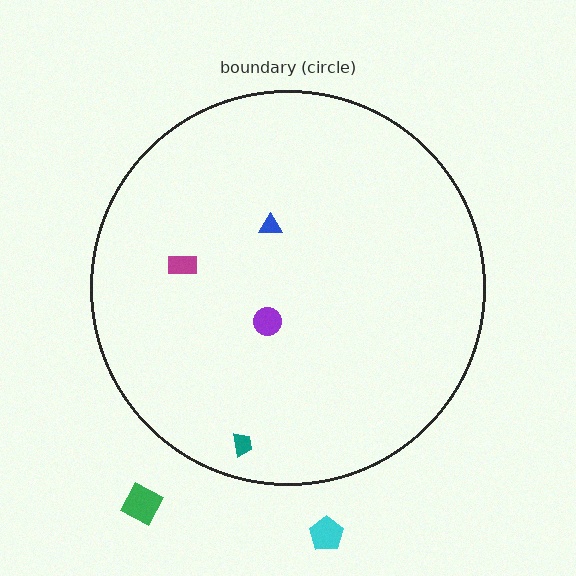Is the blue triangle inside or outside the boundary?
Inside.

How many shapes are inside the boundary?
4 inside, 2 outside.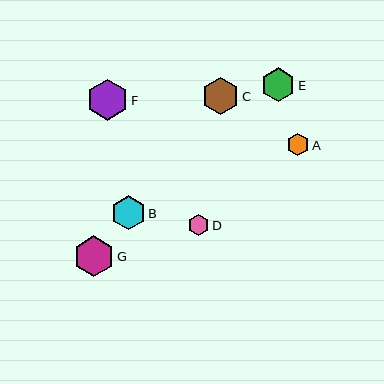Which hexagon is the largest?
Hexagon F is the largest with a size of approximately 41 pixels.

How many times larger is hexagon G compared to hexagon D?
Hexagon G is approximately 1.9 times the size of hexagon D.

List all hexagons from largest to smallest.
From largest to smallest: F, G, C, B, E, A, D.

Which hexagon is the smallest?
Hexagon D is the smallest with a size of approximately 21 pixels.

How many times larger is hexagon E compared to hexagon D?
Hexagon E is approximately 1.6 times the size of hexagon D.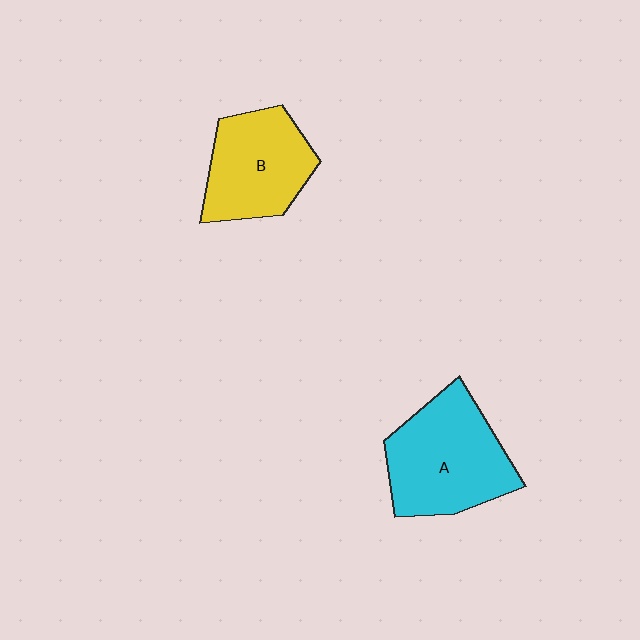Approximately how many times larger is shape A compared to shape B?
Approximately 1.2 times.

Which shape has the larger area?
Shape A (cyan).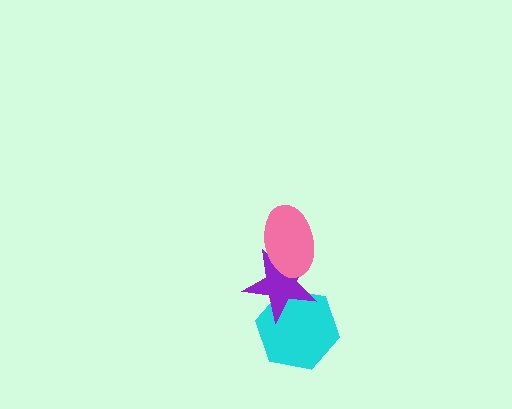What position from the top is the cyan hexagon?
The cyan hexagon is 3rd from the top.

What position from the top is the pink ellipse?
The pink ellipse is 1st from the top.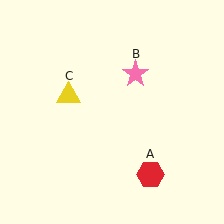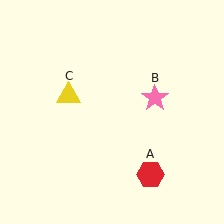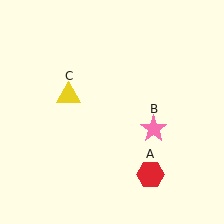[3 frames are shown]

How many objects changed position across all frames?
1 object changed position: pink star (object B).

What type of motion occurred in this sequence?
The pink star (object B) rotated clockwise around the center of the scene.